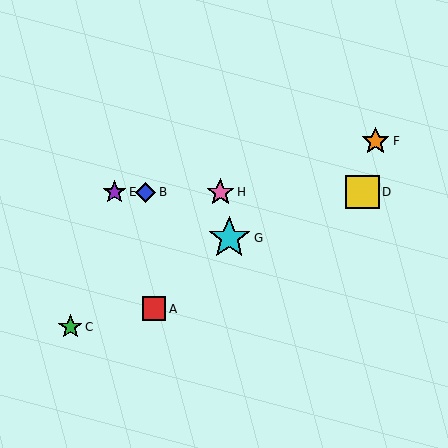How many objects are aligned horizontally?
4 objects (B, D, E, H) are aligned horizontally.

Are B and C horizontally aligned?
No, B is at y≈192 and C is at y≈327.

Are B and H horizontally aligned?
Yes, both are at y≈192.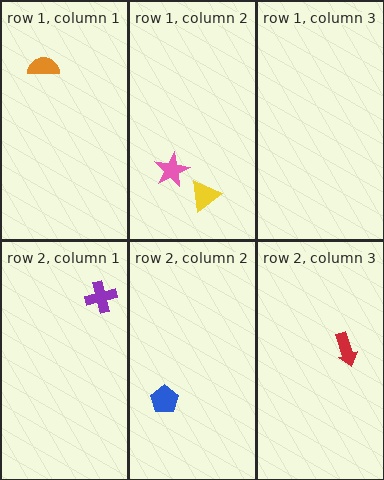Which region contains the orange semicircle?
The row 1, column 1 region.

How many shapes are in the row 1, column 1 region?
1.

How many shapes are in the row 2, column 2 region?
1.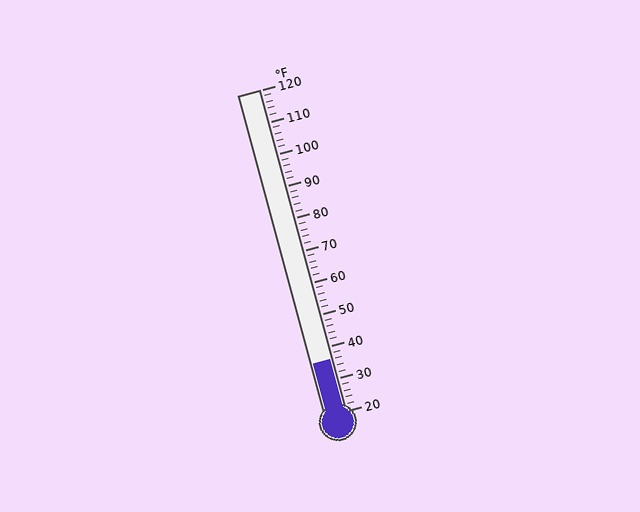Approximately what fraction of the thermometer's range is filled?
The thermometer is filled to approximately 15% of its range.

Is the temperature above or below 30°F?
The temperature is above 30°F.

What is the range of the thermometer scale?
The thermometer scale ranges from 20°F to 120°F.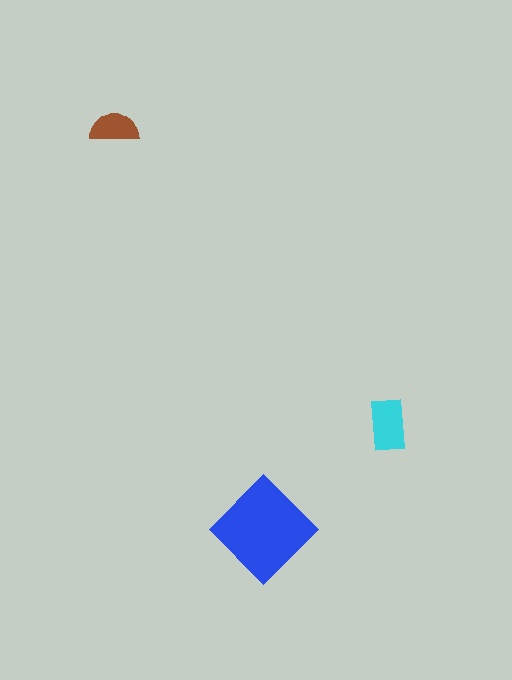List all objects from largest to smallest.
The blue diamond, the cyan rectangle, the brown semicircle.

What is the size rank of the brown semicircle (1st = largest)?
3rd.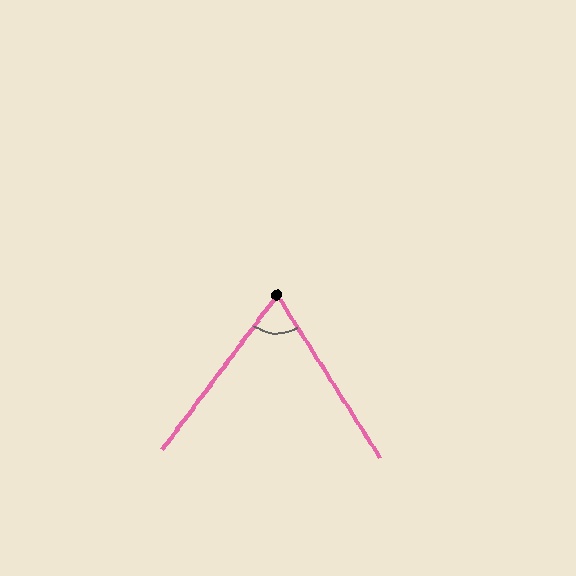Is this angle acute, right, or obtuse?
It is acute.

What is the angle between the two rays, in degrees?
Approximately 69 degrees.